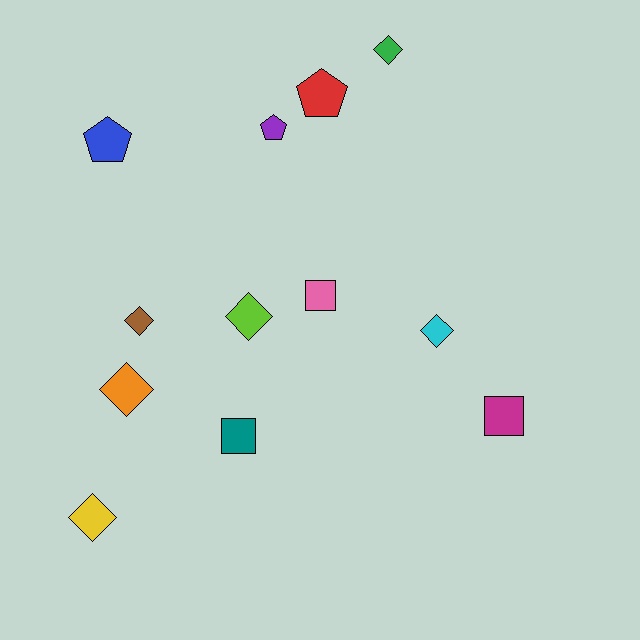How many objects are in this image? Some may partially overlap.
There are 12 objects.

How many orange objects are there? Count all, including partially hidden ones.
There is 1 orange object.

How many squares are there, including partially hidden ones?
There are 3 squares.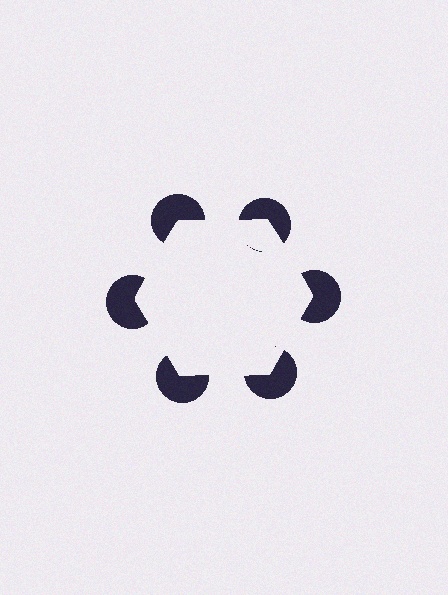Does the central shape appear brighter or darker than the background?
It typically appears slightly brighter than the background, even though no actual brightness change is drawn.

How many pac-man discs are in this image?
There are 6 — one at each vertex of the illusory hexagon.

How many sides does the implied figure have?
6 sides.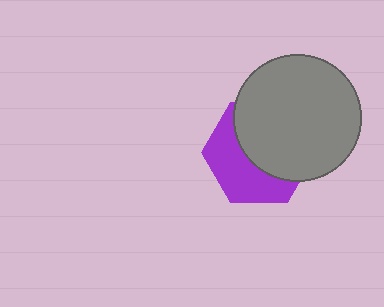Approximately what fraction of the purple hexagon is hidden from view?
Roughly 55% of the purple hexagon is hidden behind the gray circle.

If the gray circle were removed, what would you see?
You would see the complete purple hexagon.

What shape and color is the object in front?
The object in front is a gray circle.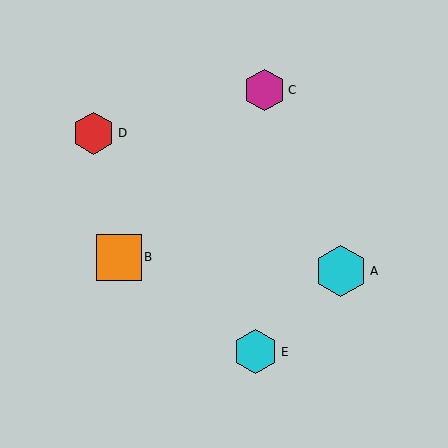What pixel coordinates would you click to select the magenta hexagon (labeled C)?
Click at (265, 90) to select the magenta hexagon C.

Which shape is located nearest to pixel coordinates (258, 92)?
The magenta hexagon (labeled C) at (265, 90) is nearest to that location.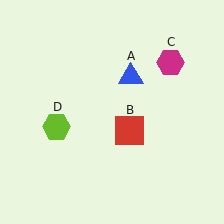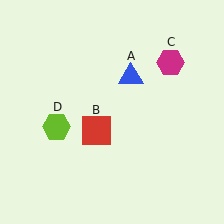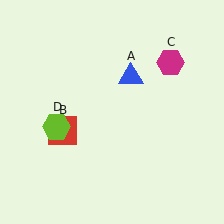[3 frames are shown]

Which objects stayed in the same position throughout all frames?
Blue triangle (object A) and magenta hexagon (object C) and lime hexagon (object D) remained stationary.